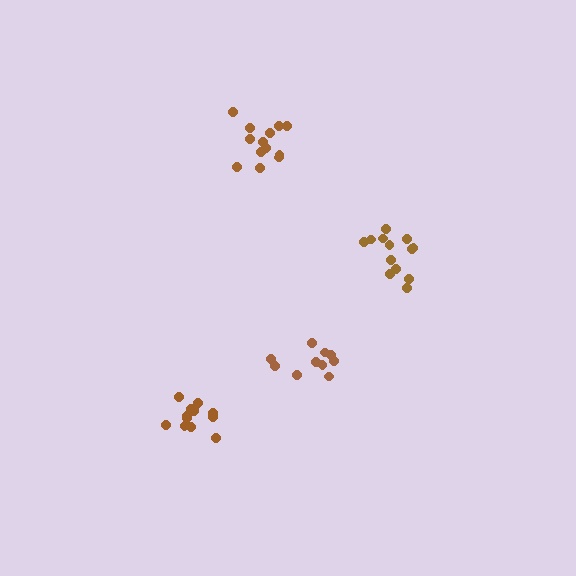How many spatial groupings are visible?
There are 4 spatial groupings.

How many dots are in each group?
Group 1: 14 dots, Group 2: 10 dots, Group 3: 13 dots, Group 4: 13 dots (50 total).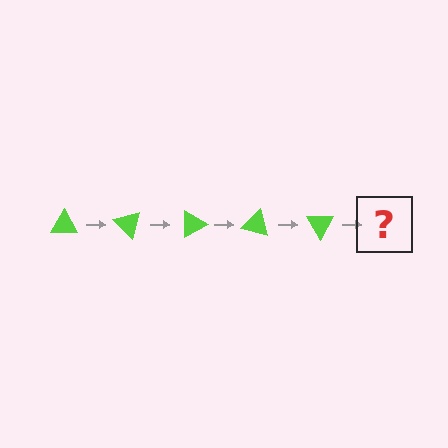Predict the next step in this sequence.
The next step is a lime triangle rotated 225 degrees.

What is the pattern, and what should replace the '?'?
The pattern is that the triangle rotates 45 degrees each step. The '?' should be a lime triangle rotated 225 degrees.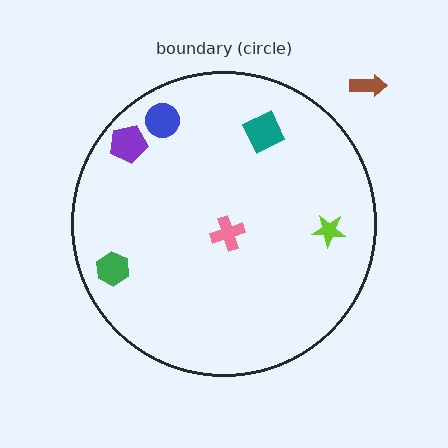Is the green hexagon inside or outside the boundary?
Inside.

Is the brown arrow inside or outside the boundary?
Outside.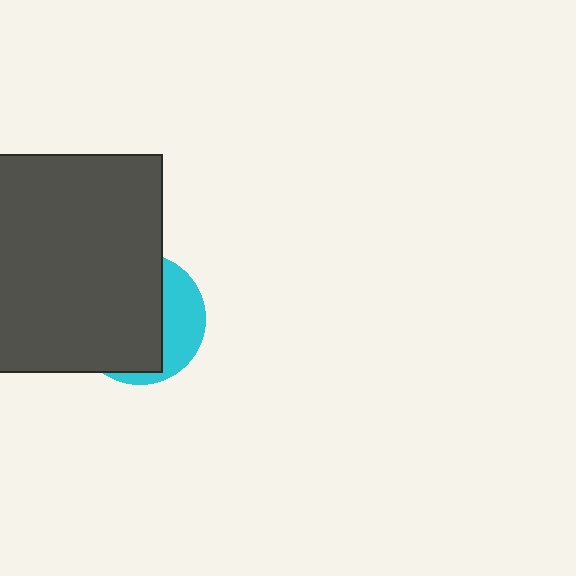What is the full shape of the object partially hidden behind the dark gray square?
The partially hidden object is a cyan circle.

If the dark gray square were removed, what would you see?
You would see the complete cyan circle.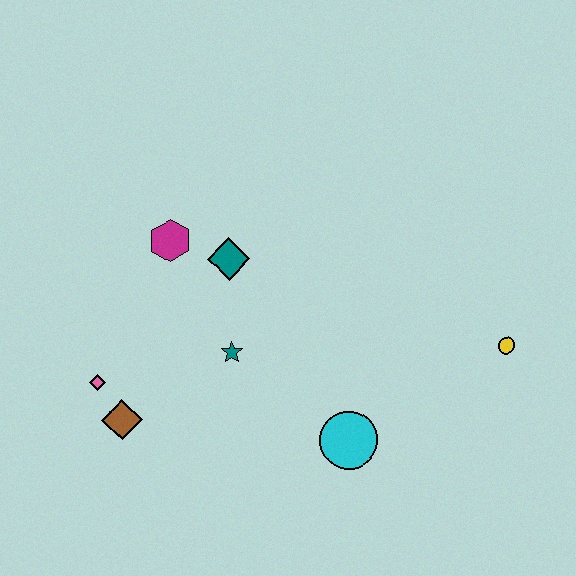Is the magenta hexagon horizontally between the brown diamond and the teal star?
Yes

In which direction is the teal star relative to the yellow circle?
The teal star is to the left of the yellow circle.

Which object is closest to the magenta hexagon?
The teal diamond is closest to the magenta hexagon.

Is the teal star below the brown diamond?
No